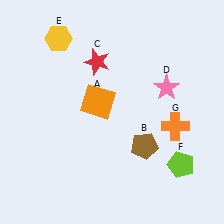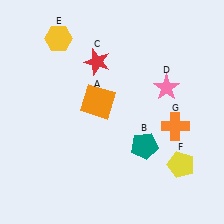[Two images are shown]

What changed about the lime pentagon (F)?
In Image 1, F is lime. In Image 2, it changed to yellow.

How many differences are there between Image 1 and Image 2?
There are 2 differences between the two images.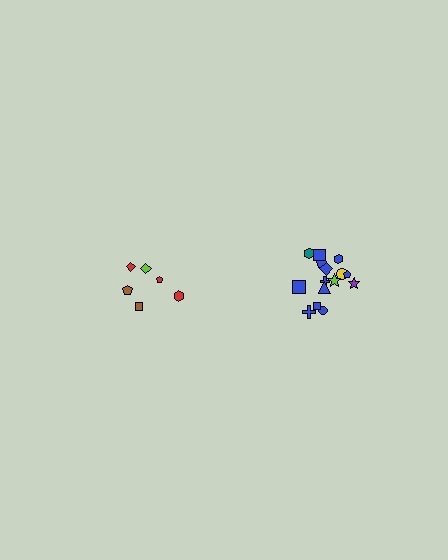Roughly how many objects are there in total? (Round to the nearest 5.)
Roughly 20 objects in total.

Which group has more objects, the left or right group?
The right group.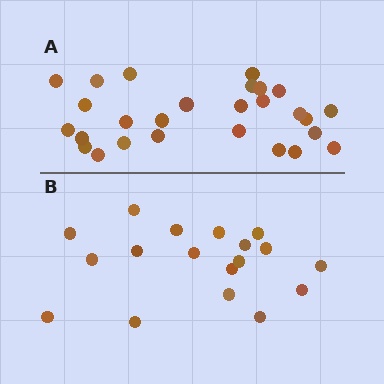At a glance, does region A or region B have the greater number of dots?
Region A (the top region) has more dots.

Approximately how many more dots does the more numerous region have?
Region A has roughly 8 or so more dots than region B.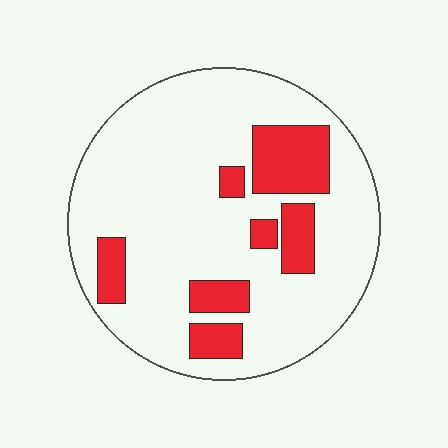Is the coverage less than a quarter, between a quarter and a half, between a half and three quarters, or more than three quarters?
Less than a quarter.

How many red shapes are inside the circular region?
7.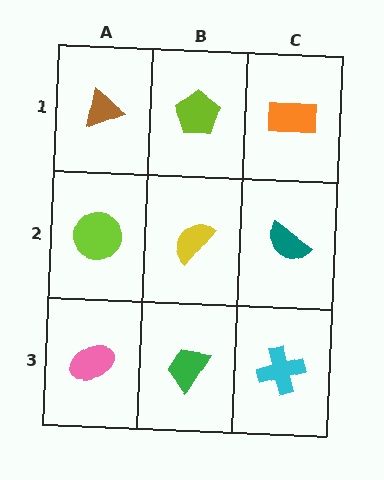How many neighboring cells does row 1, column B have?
3.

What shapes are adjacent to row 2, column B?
A lime pentagon (row 1, column B), a green trapezoid (row 3, column B), a lime circle (row 2, column A), a teal semicircle (row 2, column C).